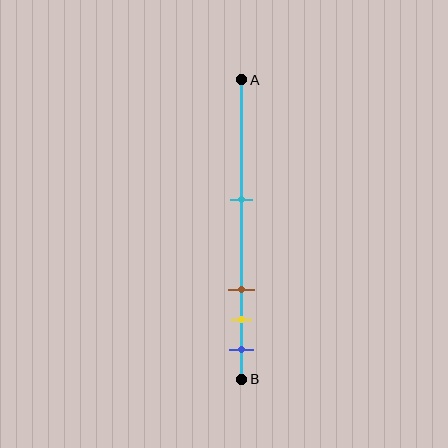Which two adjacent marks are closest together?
The yellow and blue marks are the closest adjacent pair.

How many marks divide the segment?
There are 4 marks dividing the segment.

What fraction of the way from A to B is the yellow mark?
The yellow mark is approximately 80% (0.8) of the way from A to B.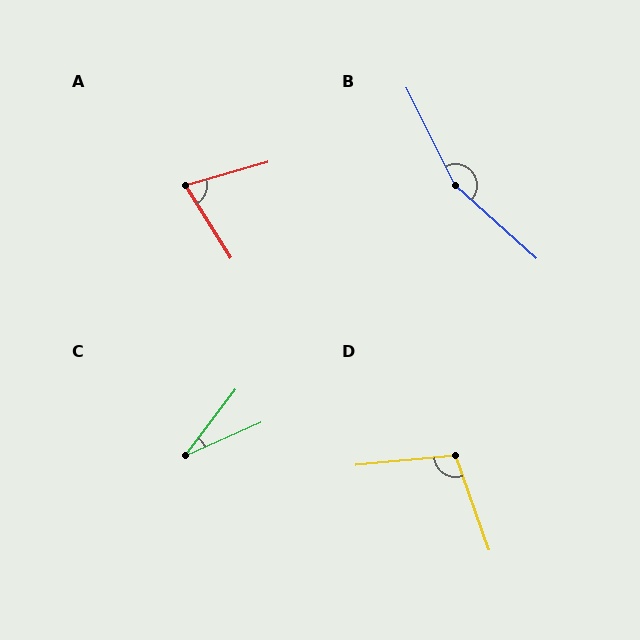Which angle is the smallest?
C, at approximately 29 degrees.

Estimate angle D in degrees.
Approximately 104 degrees.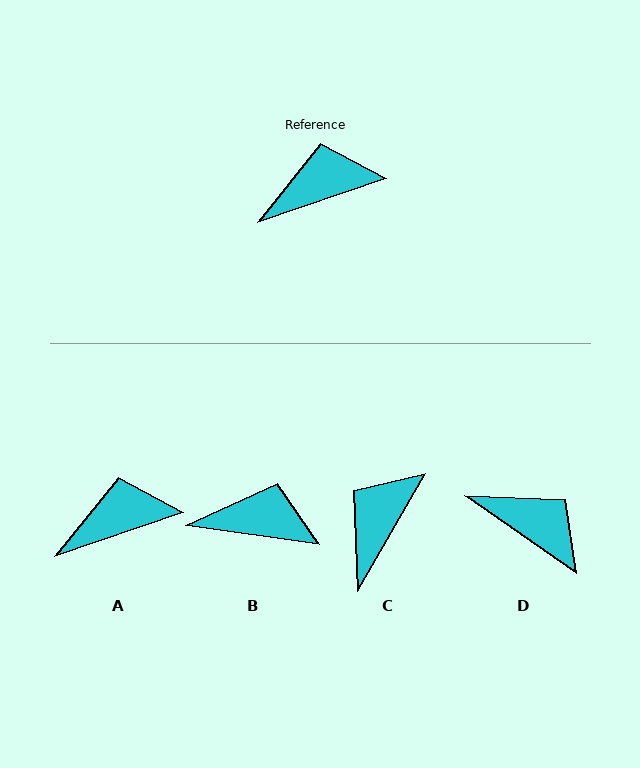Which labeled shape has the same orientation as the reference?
A.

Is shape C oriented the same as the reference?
No, it is off by about 41 degrees.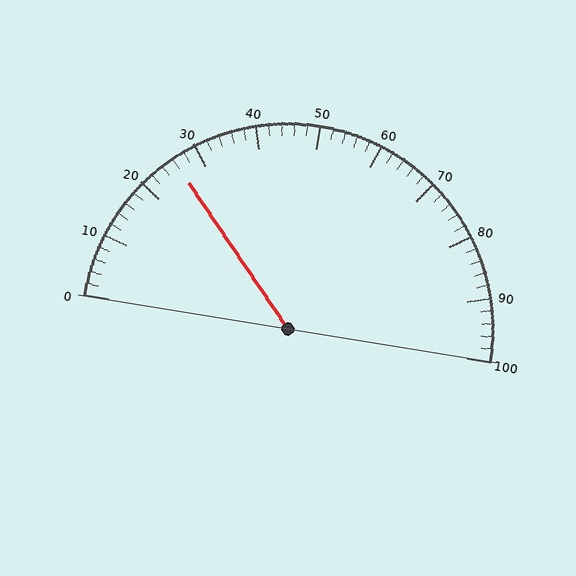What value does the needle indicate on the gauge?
The needle indicates approximately 26.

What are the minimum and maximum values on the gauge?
The gauge ranges from 0 to 100.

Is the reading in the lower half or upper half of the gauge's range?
The reading is in the lower half of the range (0 to 100).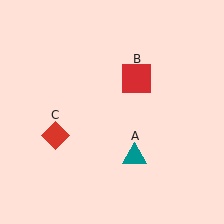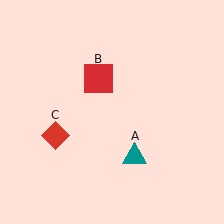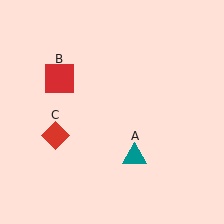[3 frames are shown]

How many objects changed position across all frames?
1 object changed position: red square (object B).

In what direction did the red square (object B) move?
The red square (object B) moved left.